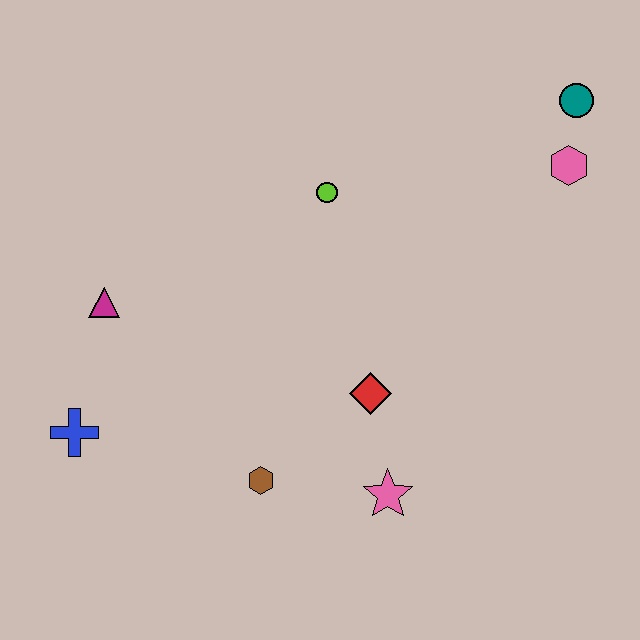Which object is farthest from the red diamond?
The teal circle is farthest from the red diamond.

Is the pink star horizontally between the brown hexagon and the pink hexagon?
Yes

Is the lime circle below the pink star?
No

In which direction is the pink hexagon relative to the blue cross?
The pink hexagon is to the right of the blue cross.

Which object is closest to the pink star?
The red diamond is closest to the pink star.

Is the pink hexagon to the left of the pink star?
No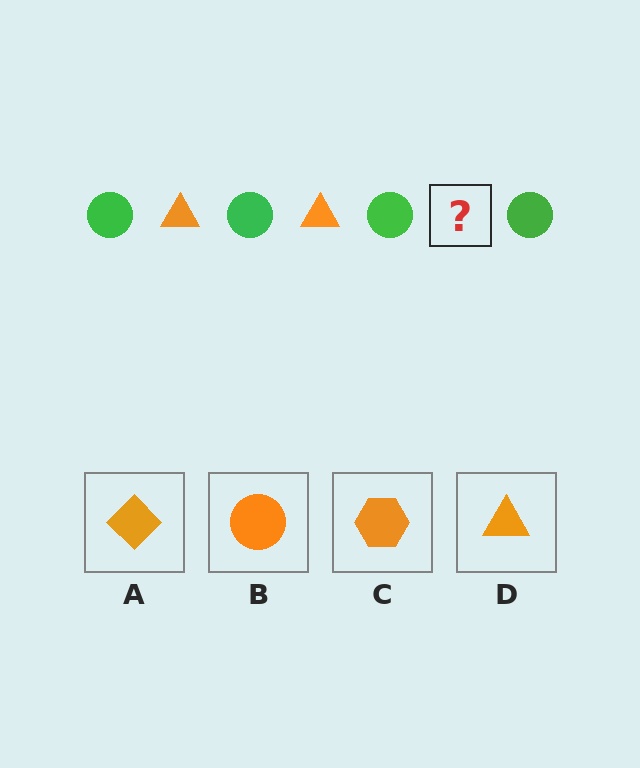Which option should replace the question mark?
Option D.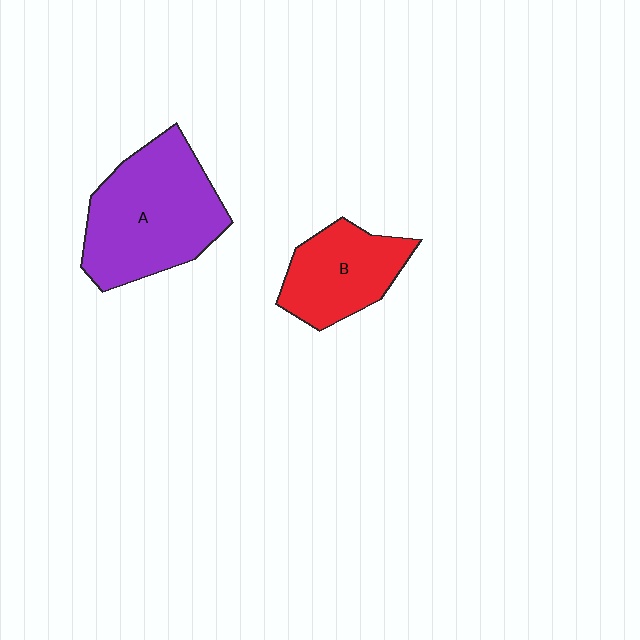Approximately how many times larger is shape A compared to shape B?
Approximately 1.6 times.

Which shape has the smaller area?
Shape B (red).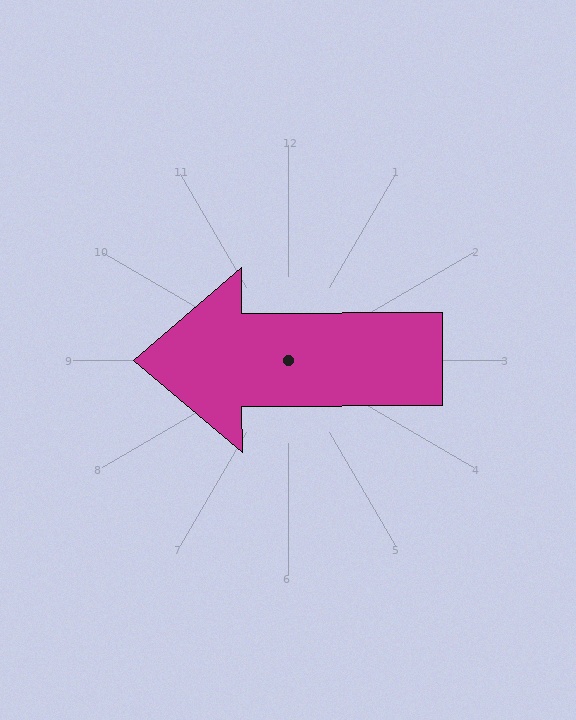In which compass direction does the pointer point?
West.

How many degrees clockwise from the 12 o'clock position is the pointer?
Approximately 270 degrees.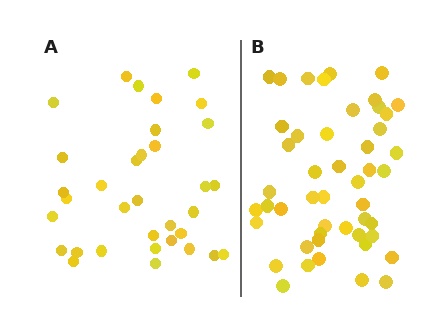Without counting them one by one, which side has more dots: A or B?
Region B (the right region) has more dots.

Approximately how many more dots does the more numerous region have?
Region B has approximately 15 more dots than region A.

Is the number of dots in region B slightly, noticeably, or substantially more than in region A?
Region B has noticeably more, but not dramatically so. The ratio is roughly 1.4 to 1.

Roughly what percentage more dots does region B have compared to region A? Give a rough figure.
About 40% more.